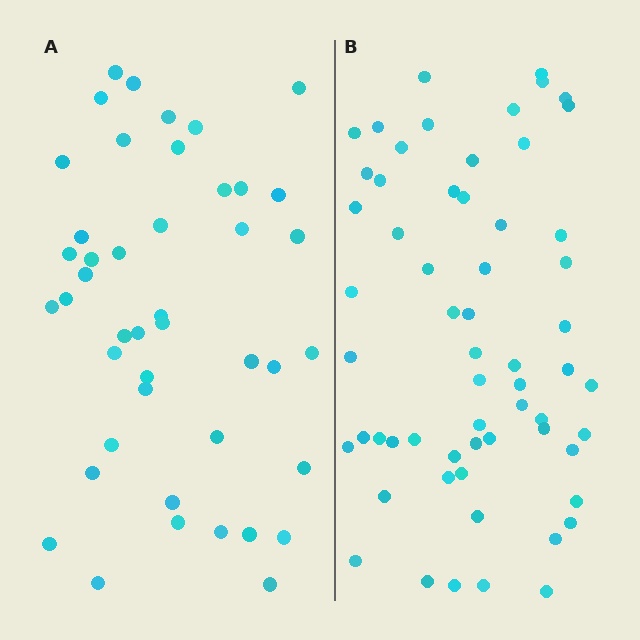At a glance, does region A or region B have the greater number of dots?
Region B (the right region) has more dots.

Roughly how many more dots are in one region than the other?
Region B has approximately 15 more dots than region A.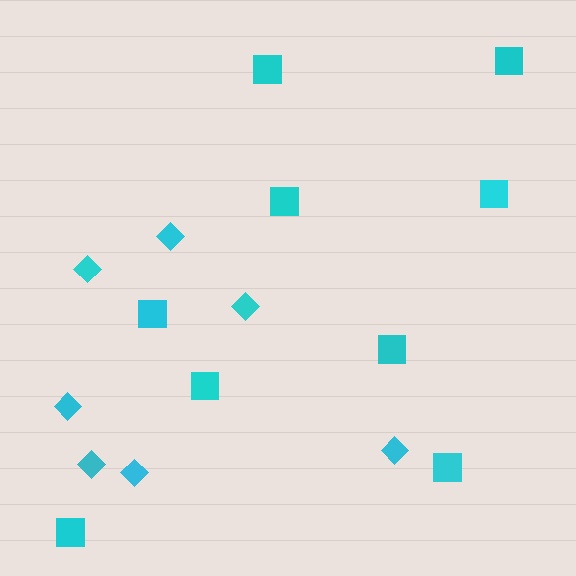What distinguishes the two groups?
There are 2 groups: one group of diamonds (7) and one group of squares (9).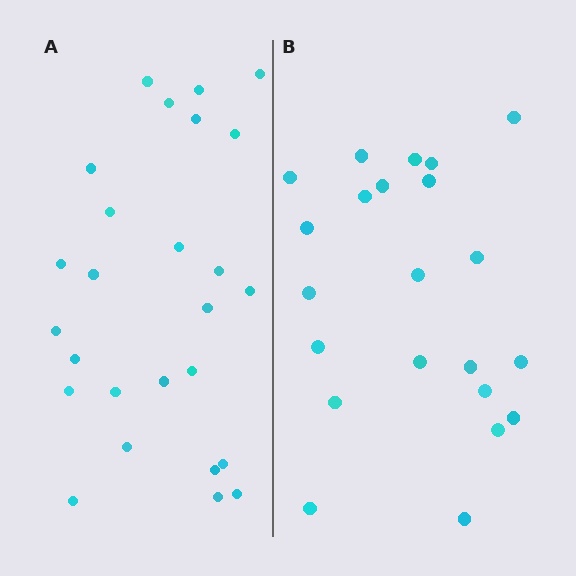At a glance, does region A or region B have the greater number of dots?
Region A (the left region) has more dots.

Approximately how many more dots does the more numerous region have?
Region A has about 4 more dots than region B.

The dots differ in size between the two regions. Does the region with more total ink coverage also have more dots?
No. Region B has more total ink coverage because its dots are larger, but region A actually contains more individual dots. Total area can be misleading — the number of items is what matters here.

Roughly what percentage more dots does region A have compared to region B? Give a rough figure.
About 20% more.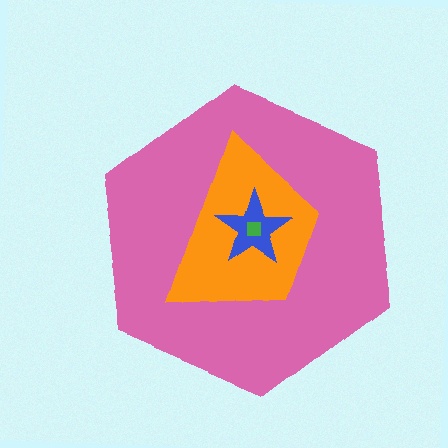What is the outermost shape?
The pink hexagon.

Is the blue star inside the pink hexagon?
Yes.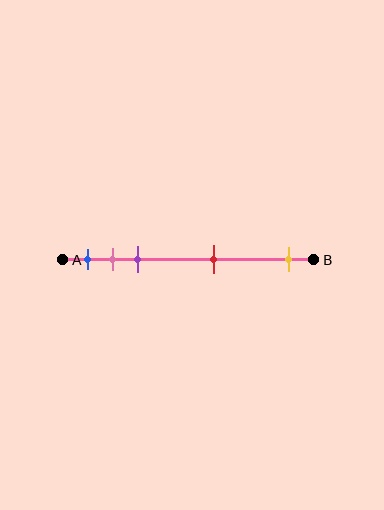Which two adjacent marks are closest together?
The pink and purple marks are the closest adjacent pair.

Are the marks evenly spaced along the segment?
No, the marks are not evenly spaced.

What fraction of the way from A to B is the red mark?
The red mark is approximately 60% (0.6) of the way from A to B.